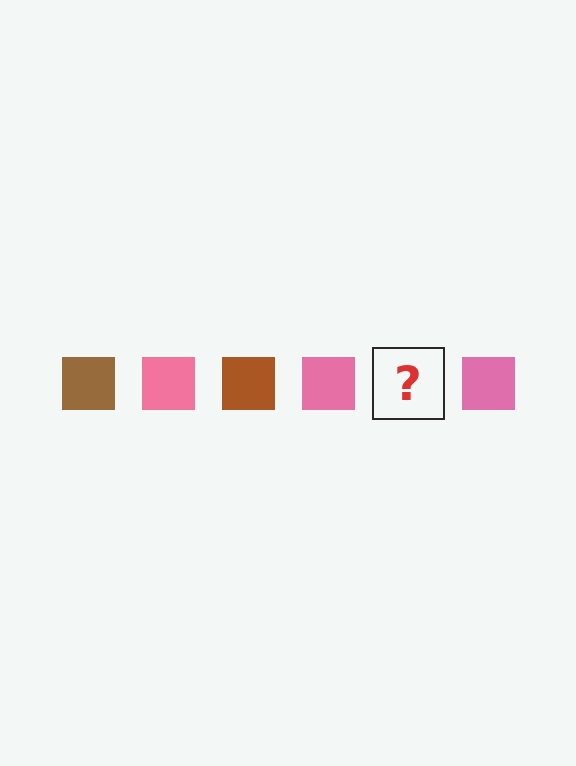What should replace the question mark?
The question mark should be replaced with a brown square.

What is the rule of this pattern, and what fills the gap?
The rule is that the pattern cycles through brown, pink squares. The gap should be filled with a brown square.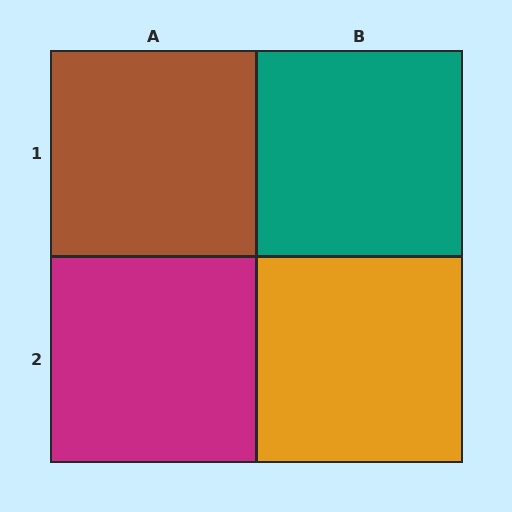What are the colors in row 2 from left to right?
Magenta, orange.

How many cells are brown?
1 cell is brown.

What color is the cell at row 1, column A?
Brown.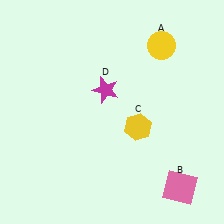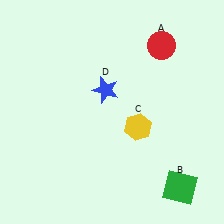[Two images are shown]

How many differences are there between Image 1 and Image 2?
There are 3 differences between the two images.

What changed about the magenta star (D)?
In Image 1, D is magenta. In Image 2, it changed to blue.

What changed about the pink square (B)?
In Image 1, B is pink. In Image 2, it changed to green.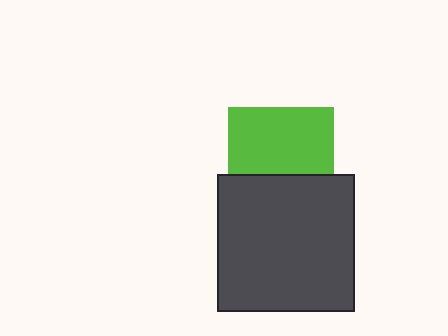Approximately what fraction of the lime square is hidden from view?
Roughly 38% of the lime square is hidden behind the dark gray square.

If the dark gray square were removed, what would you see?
You would see the complete lime square.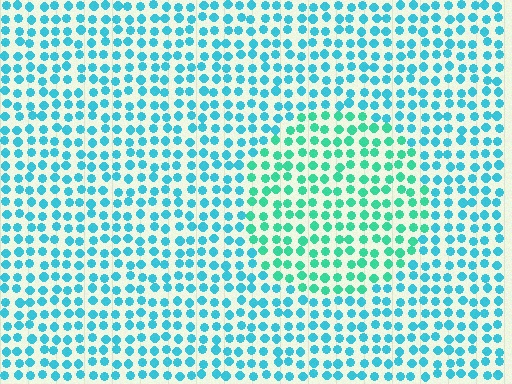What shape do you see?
I see a circle.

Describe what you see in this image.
The image is filled with small cyan elements in a uniform arrangement. A circle-shaped region is visible where the elements are tinted to a slightly different hue, forming a subtle color boundary.